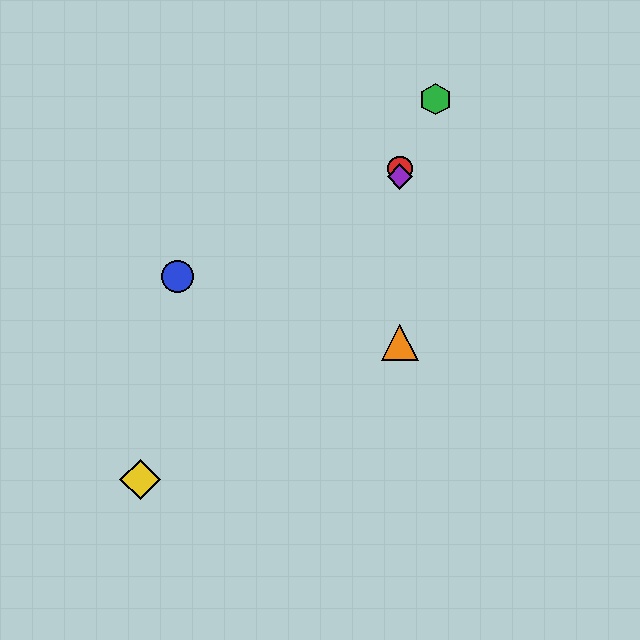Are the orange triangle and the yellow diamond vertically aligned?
No, the orange triangle is at x≈400 and the yellow diamond is at x≈140.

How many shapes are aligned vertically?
3 shapes (the red circle, the purple diamond, the orange triangle) are aligned vertically.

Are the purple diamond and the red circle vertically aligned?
Yes, both are at x≈400.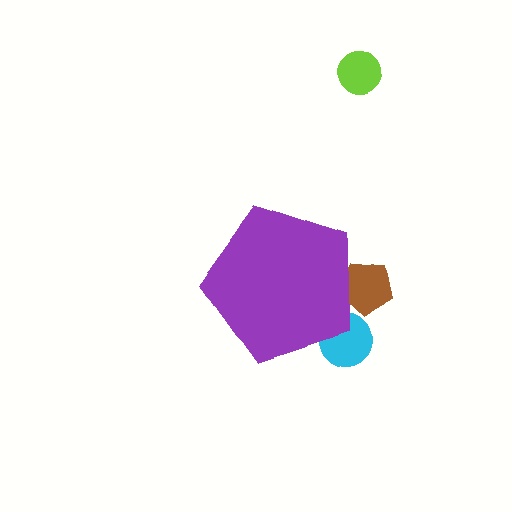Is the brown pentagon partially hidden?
Yes, the brown pentagon is partially hidden behind the purple pentagon.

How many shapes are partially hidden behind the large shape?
2 shapes are partially hidden.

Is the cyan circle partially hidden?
Yes, the cyan circle is partially hidden behind the purple pentagon.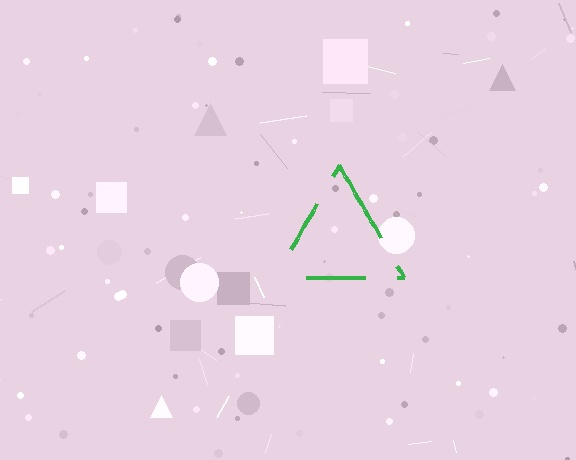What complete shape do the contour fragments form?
The contour fragments form a triangle.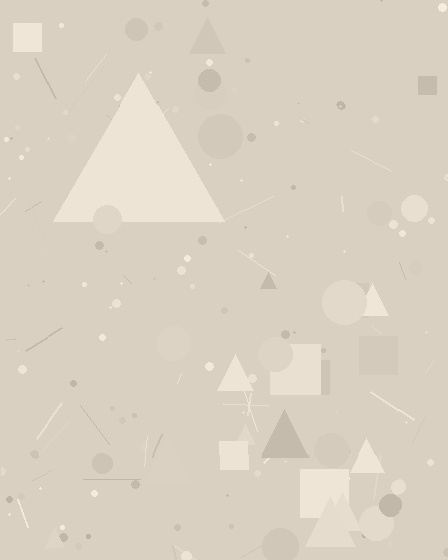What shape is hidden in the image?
A triangle is hidden in the image.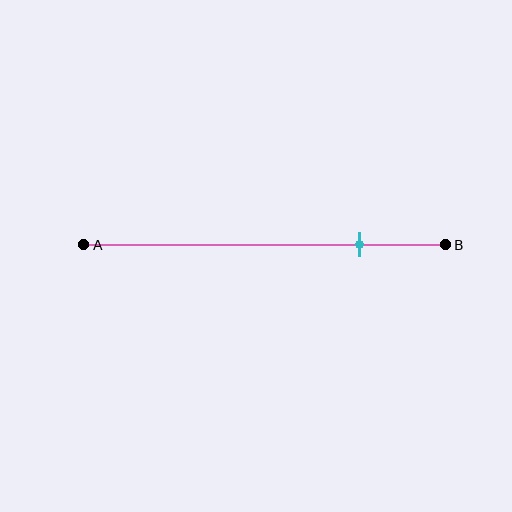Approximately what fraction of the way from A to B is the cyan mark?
The cyan mark is approximately 75% of the way from A to B.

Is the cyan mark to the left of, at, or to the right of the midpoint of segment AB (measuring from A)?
The cyan mark is to the right of the midpoint of segment AB.